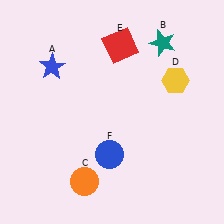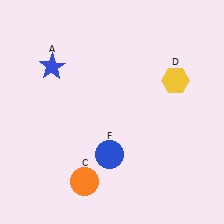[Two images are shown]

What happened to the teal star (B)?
The teal star (B) was removed in Image 2. It was in the top-right area of Image 1.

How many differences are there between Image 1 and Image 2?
There are 2 differences between the two images.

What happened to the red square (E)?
The red square (E) was removed in Image 2. It was in the top-right area of Image 1.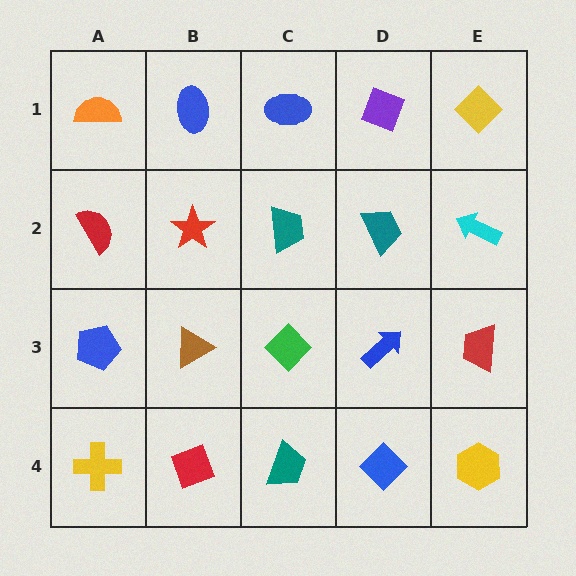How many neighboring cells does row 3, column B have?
4.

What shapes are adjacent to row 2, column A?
An orange semicircle (row 1, column A), a blue pentagon (row 3, column A), a red star (row 2, column B).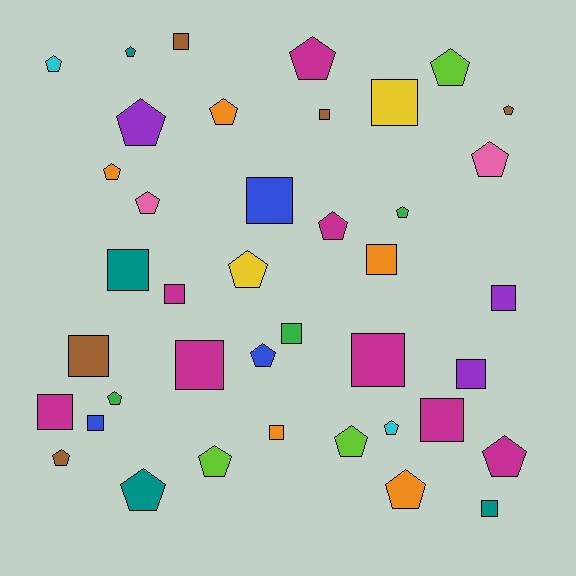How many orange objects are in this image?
There are 5 orange objects.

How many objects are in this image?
There are 40 objects.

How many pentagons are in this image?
There are 22 pentagons.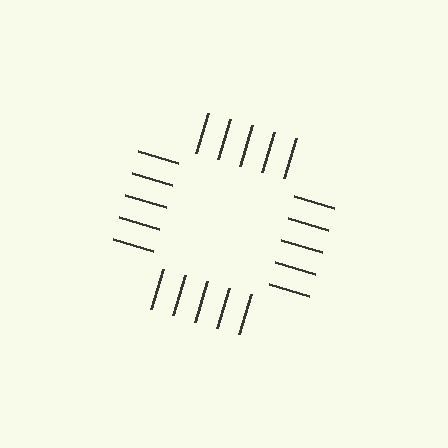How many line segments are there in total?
20 — 5 along each of the 4 edges.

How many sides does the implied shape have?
4 sides — the line-ends trace a square.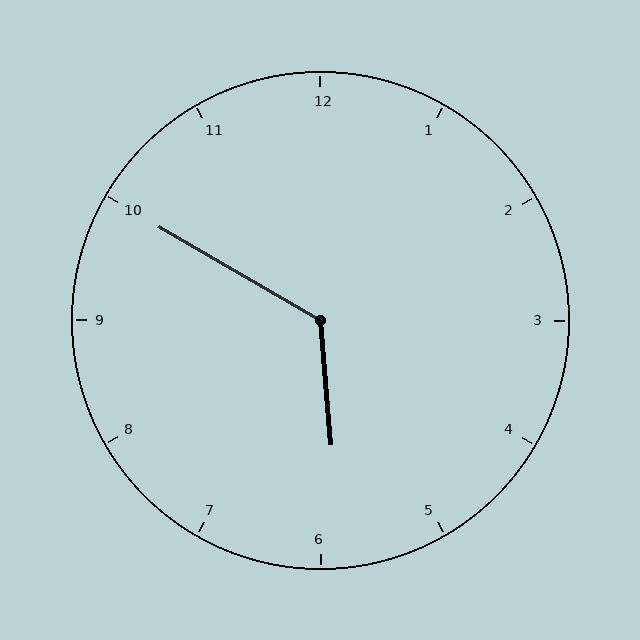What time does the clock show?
5:50.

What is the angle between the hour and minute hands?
Approximately 125 degrees.